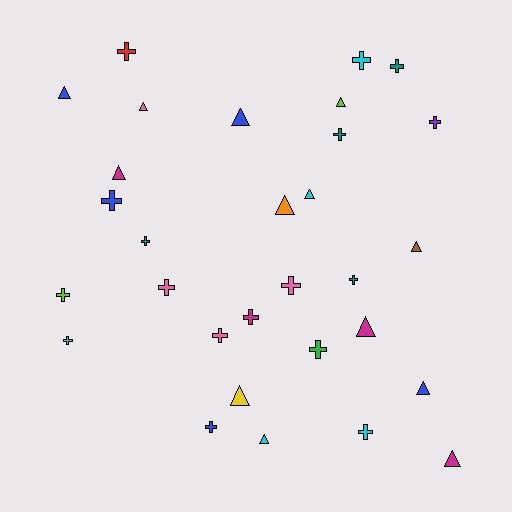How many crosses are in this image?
There are 17 crosses.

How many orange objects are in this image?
There is 1 orange object.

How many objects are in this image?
There are 30 objects.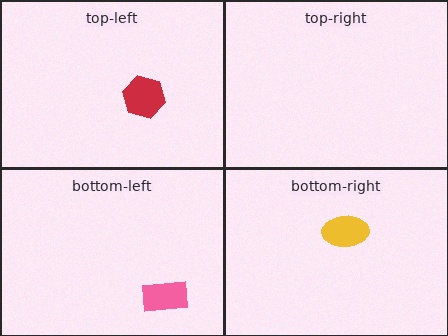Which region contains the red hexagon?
The top-left region.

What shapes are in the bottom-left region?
The pink rectangle.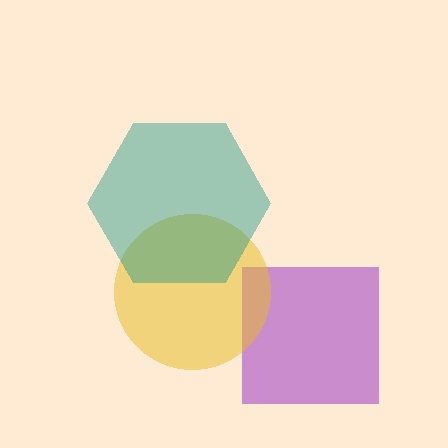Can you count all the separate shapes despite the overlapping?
Yes, there are 3 separate shapes.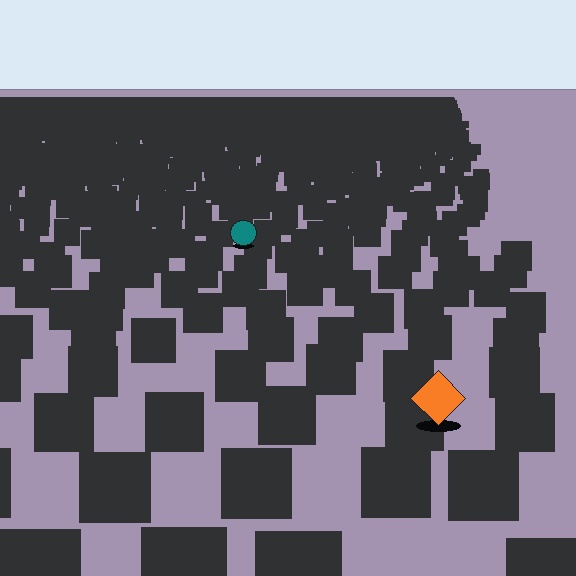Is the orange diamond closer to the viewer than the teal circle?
Yes. The orange diamond is closer — you can tell from the texture gradient: the ground texture is coarser near it.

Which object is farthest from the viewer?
The teal circle is farthest from the viewer. It appears smaller and the ground texture around it is denser.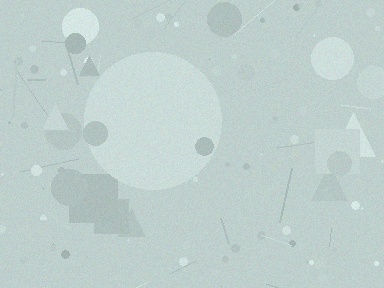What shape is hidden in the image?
A circle is hidden in the image.